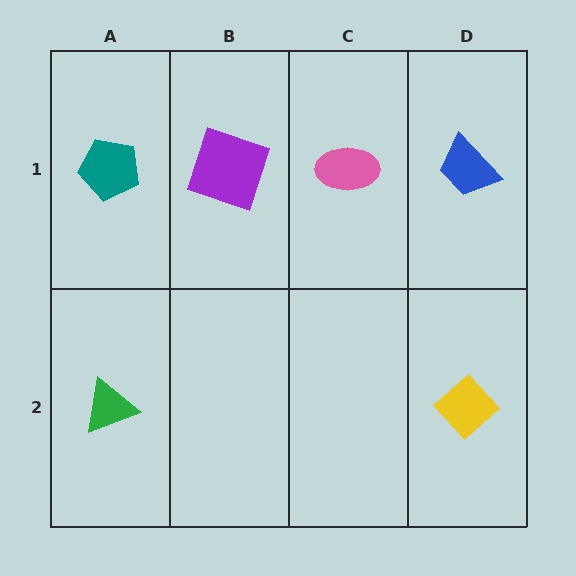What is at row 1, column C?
A pink ellipse.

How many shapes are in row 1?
4 shapes.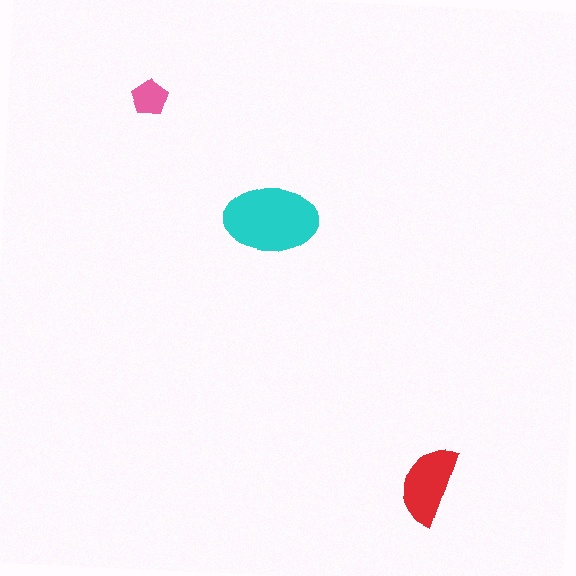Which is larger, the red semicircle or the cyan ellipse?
The cyan ellipse.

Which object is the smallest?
The pink pentagon.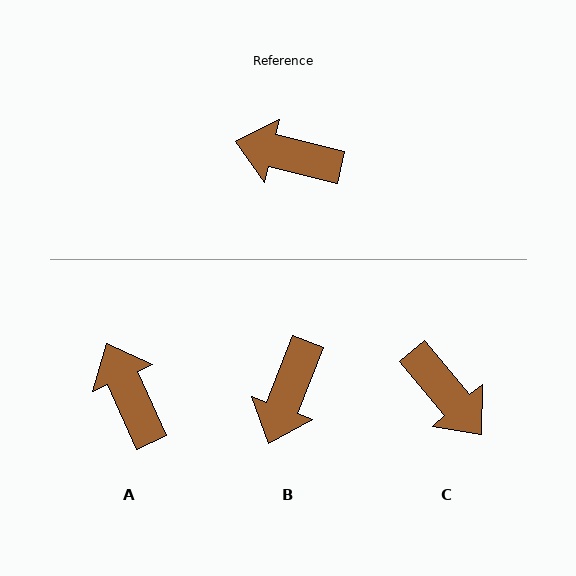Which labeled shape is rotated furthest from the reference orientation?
C, about 143 degrees away.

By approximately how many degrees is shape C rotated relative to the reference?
Approximately 143 degrees counter-clockwise.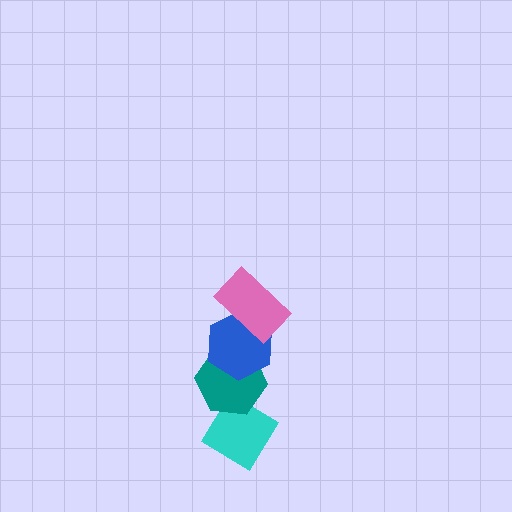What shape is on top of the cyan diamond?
The teal hexagon is on top of the cyan diamond.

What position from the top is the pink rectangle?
The pink rectangle is 1st from the top.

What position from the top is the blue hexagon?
The blue hexagon is 2nd from the top.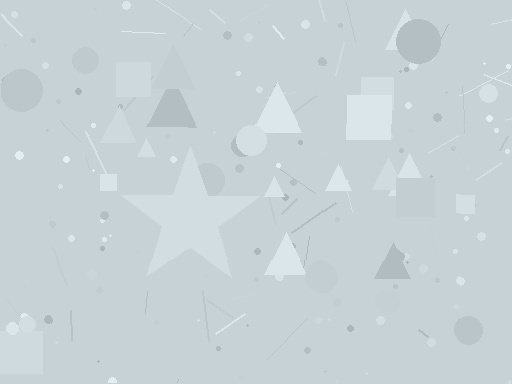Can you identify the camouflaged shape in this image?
The camouflaged shape is a star.